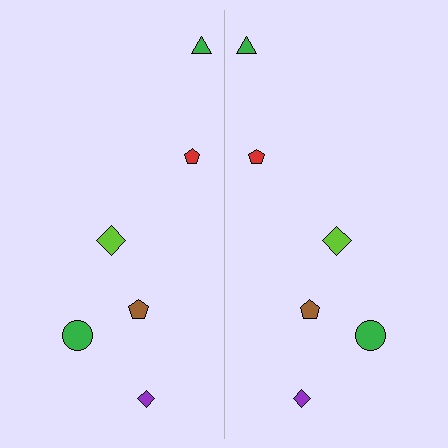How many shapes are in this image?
There are 12 shapes in this image.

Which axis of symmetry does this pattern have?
The pattern has a vertical axis of symmetry running through the center of the image.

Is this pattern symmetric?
Yes, this pattern has bilateral (reflection) symmetry.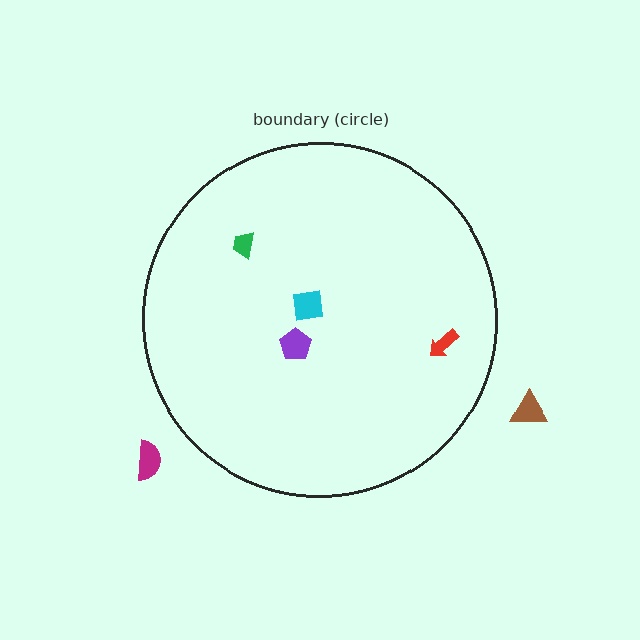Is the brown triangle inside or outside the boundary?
Outside.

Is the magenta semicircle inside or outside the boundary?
Outside.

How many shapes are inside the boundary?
4 inside, 2 outside.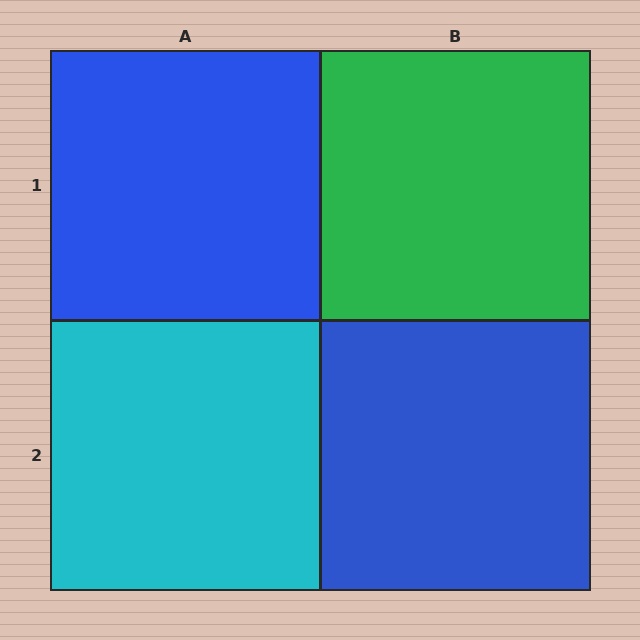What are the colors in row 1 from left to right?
Blue, green.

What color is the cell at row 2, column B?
Blue.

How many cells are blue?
2 cells are blue.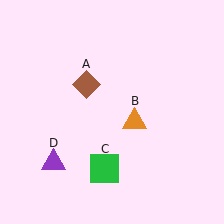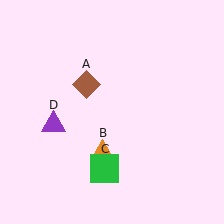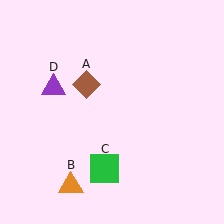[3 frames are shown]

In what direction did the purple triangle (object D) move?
The purple triangle (object D) moved up.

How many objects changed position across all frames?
2 objects changed position: orange triangle (object B), purple triangle (object D).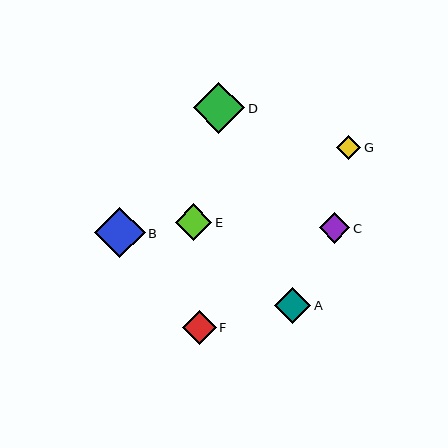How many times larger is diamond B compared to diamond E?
Diamond B is approximately 1.4 times the size of diamond E.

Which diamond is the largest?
Diamond D is the largest with a size of approximately 51 pixels.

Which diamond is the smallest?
Diamond G is the smallest with a size of approximately 24 pixels.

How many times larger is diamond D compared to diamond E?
Diamond D is approximately 1.4 times the size of diamond E.